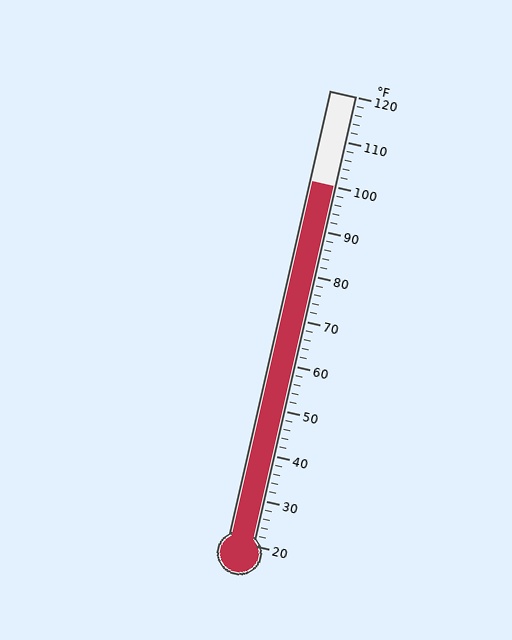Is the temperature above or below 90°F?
The temperature is above 90°F.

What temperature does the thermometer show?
The thermometer shows approximately 100°F.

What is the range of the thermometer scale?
The thermometer scale ranges from 20°F to 120°F.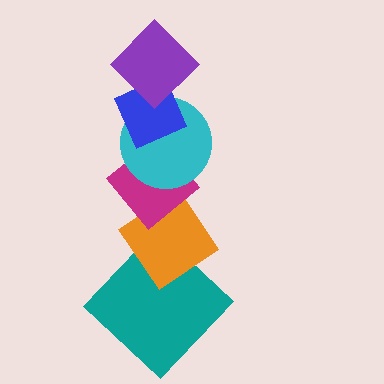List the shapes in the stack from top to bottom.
From top to bottom: the purple diamond, the blue diamond, the cyan circle, the magenta diamond, the orange diamond, the teal diamond.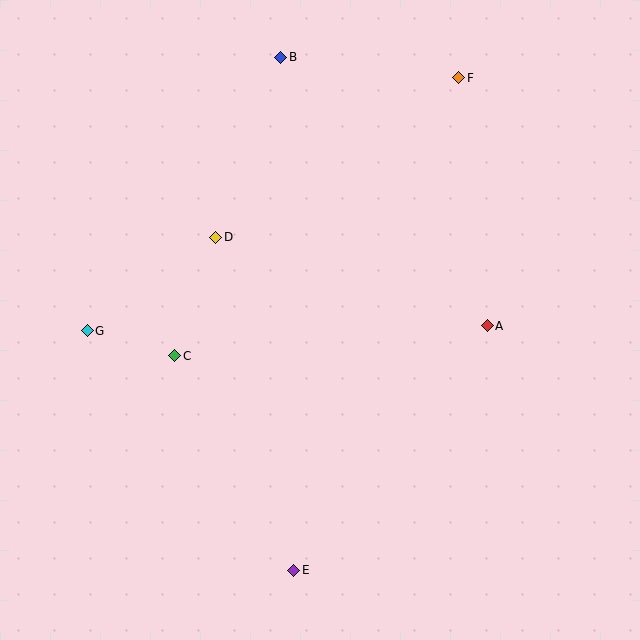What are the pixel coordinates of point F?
Point F is at (459, 78).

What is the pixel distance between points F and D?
The distance between F and D is 291 pixels.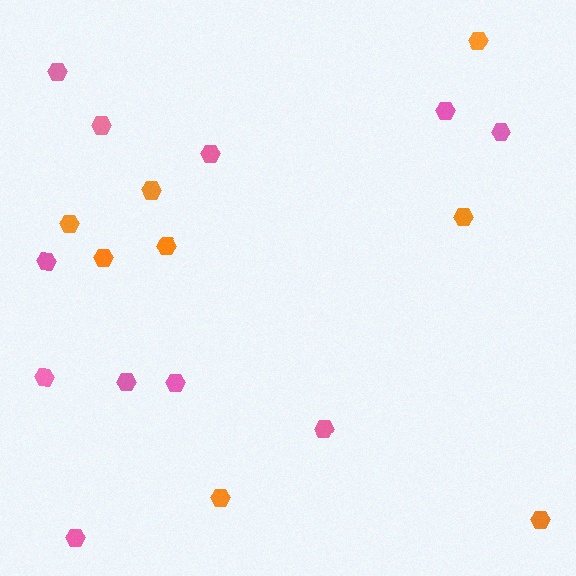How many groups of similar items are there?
There are 2 groups: one group of orange hexagons (8) and one group of pink hexagons (11).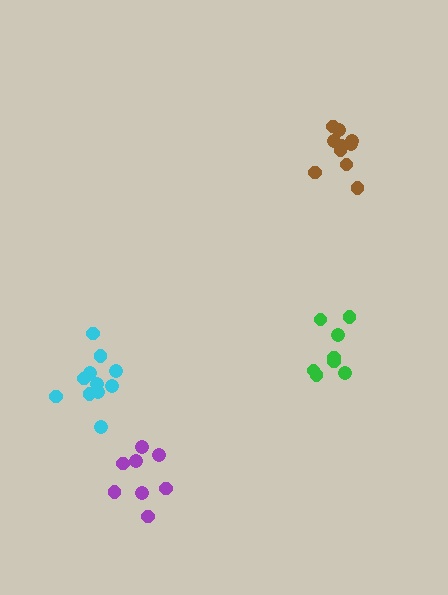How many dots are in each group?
Group 1: 8 dots, Group 2: 10 dots, Group 3: 11 dots, Group 4: 8 dots (37 total).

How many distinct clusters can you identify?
There are 4 distinct clusters.